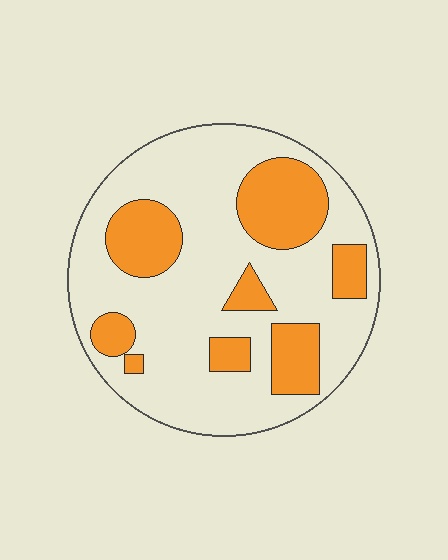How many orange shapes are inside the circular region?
8.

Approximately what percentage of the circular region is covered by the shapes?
Approximately 30%.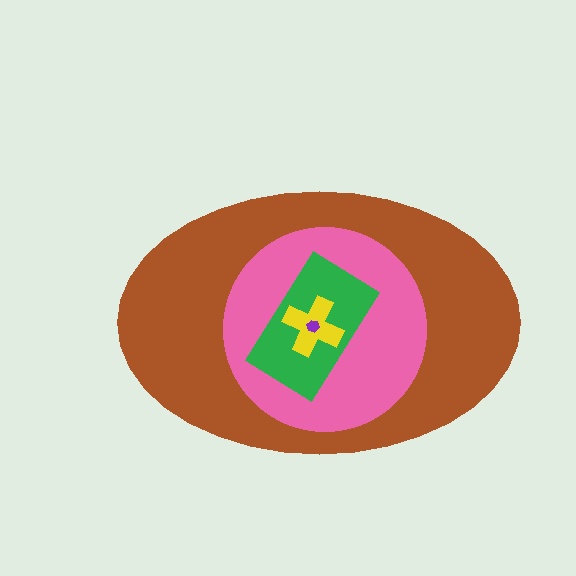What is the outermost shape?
The brown ellipse.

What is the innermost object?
The purple hexagon.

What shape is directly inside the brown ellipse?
The pink circle.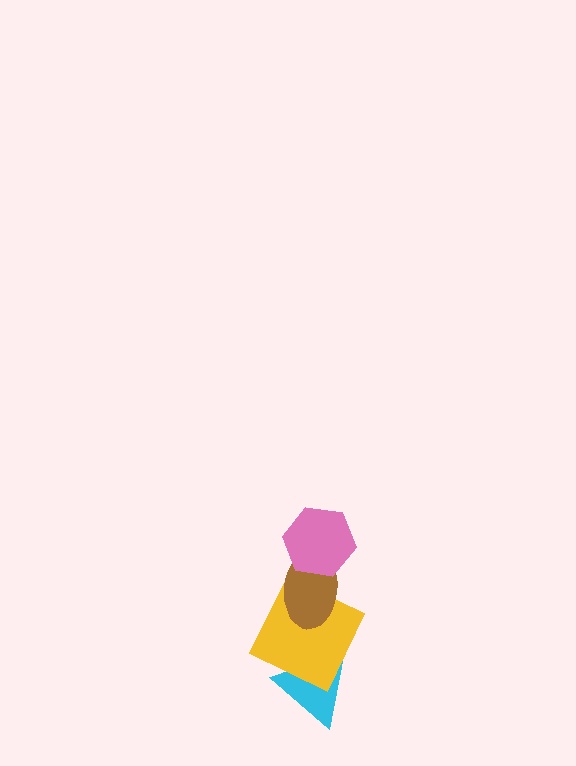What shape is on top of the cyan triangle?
The yellow square is on top of the cyan triangle.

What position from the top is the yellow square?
The yellow square is 3rd from the top.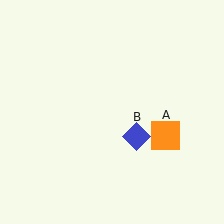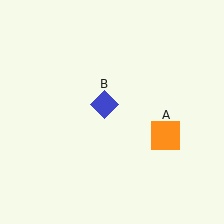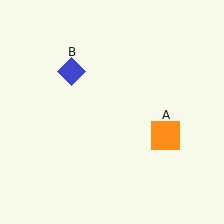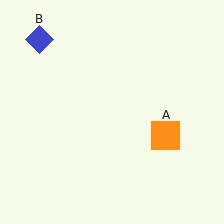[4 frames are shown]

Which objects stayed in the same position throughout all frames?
Orange square (object A) remained stationary.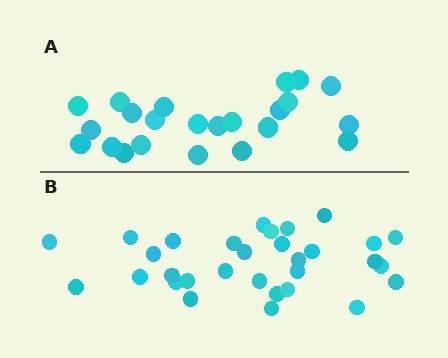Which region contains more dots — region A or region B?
Region B (the bottom region) has more dots.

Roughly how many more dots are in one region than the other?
Region B has roughly 8 or so more dots than region A.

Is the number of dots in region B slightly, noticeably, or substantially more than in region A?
Region B has noticeably more, but not dramatically so. The ratio is roughly 1.3 to 1.